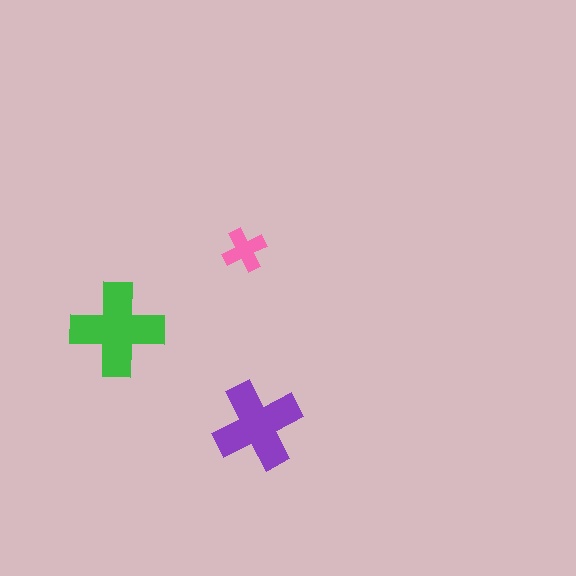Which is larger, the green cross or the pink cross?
The green one.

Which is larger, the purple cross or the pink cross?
The purple one.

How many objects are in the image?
There are 3 objects in the image.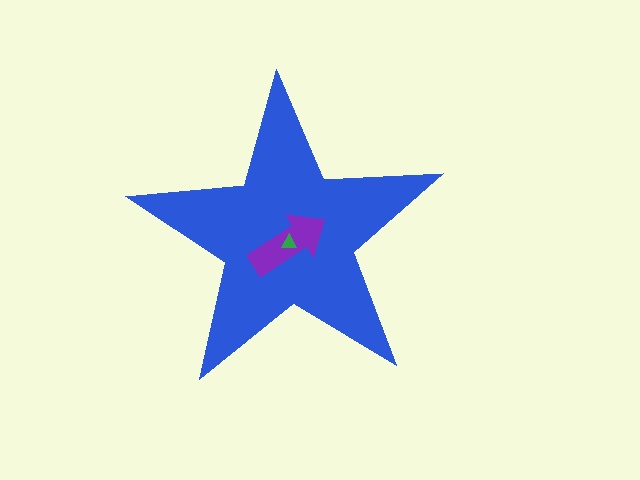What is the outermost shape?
The blue star.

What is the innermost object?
The green triangle.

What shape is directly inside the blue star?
The purple arrow.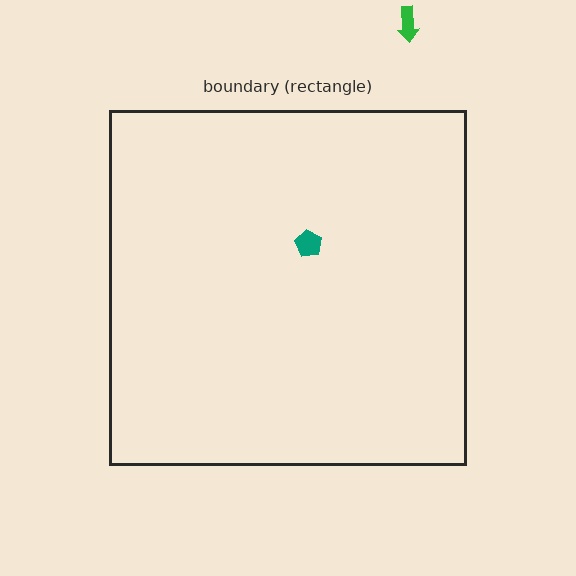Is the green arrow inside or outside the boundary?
Outside.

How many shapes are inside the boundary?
1 inside, 1 outside.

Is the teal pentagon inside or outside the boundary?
Inside.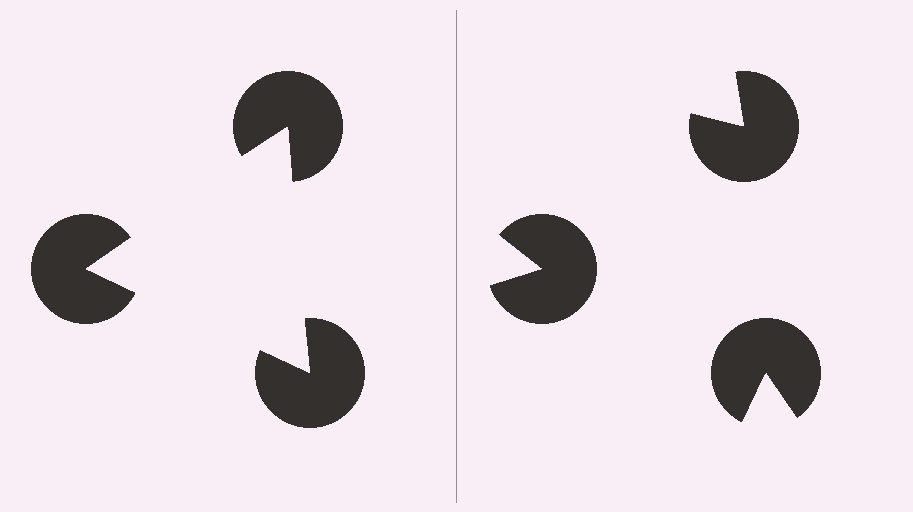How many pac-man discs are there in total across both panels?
6 — 3 on each side.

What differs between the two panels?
The pac-man discs are positioned identically on both sides; only the wedge orientations differ. On the left they align to a triangle; on the right they are misaligned.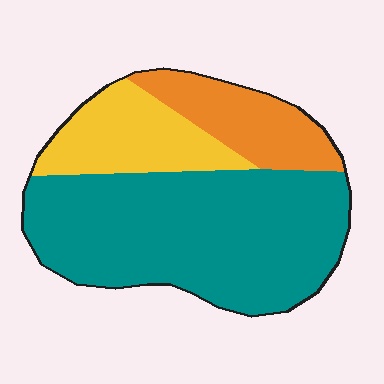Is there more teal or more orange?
Teal.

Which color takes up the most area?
Teal, at roughly 60%.